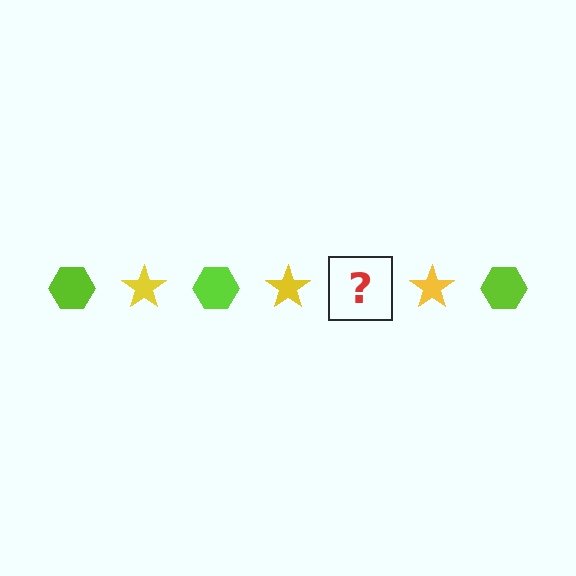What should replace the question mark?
The question mark should be replaced with a lime hexagon.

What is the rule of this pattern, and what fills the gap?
The rule is that the pattern alternates between lime hexagon and yellow star. The gap should be filled with a lime hexagon.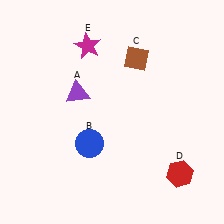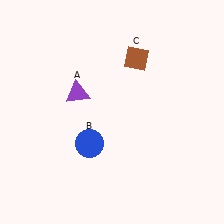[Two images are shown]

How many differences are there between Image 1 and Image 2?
There are 2 differences between the two images.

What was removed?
The red hexagon (D), the magenta star (E) were removed in Image 2.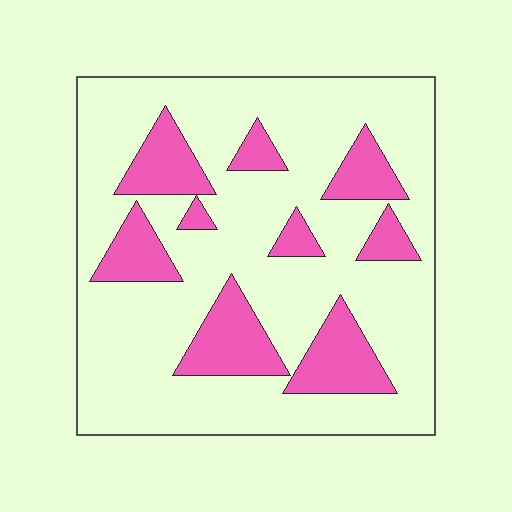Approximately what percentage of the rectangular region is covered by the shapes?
Approximately 25%.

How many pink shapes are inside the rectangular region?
9.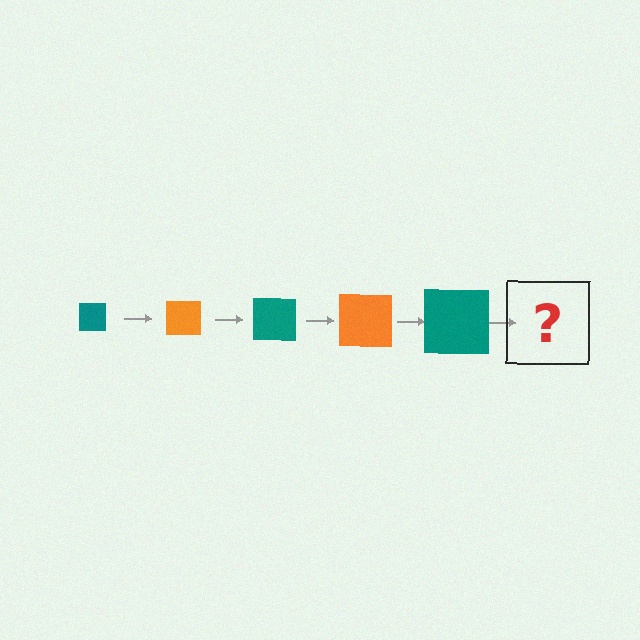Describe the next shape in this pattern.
It should be an orange square, larger than the previous one.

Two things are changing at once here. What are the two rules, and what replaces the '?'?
The two rules are that the square grows larger each step and the color cycles through teal and orange. The '?' should be an orange square, larger than the previous one.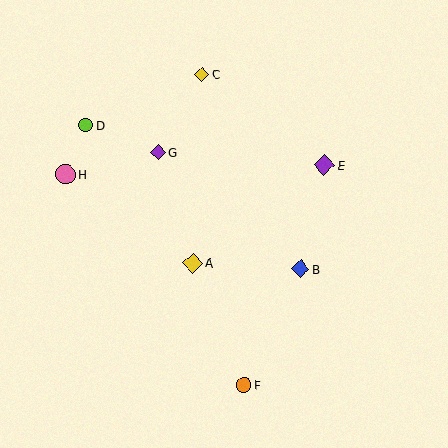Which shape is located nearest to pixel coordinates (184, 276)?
The yellow diamond (labeled A) at (193, 263) is nearest to that location.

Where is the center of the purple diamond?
The center of the purple diamond is at (158, 152).